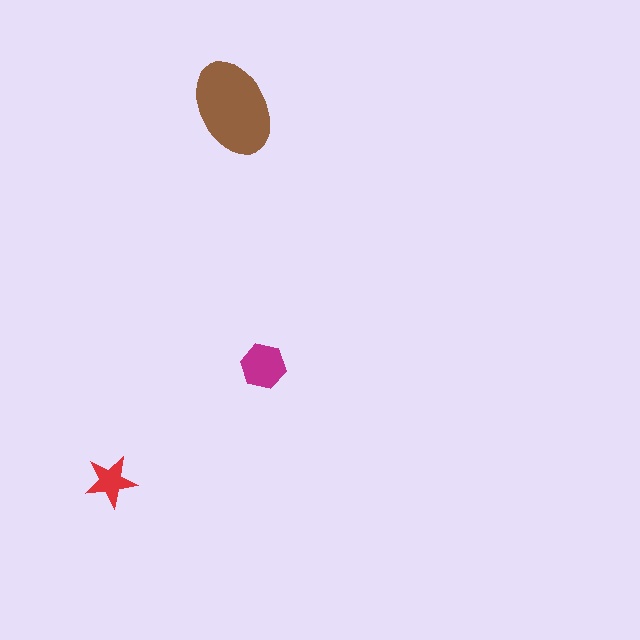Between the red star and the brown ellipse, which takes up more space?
The brown ellipse.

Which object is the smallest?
The red star.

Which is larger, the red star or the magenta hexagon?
The magenta hexagon.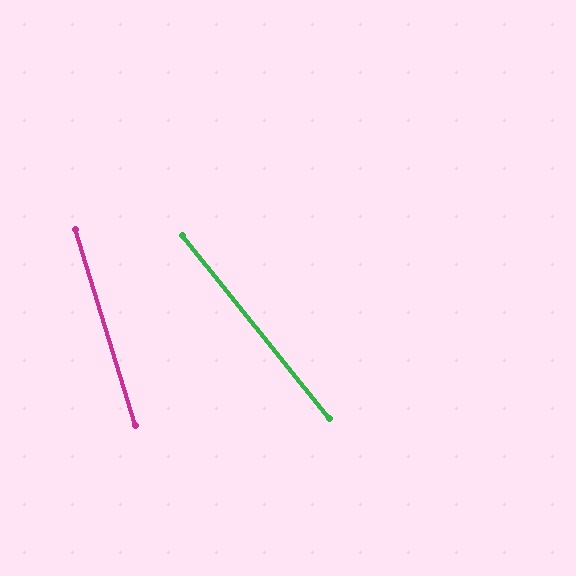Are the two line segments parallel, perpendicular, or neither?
Neither parallel nor perpendicular — they differ by about 22°.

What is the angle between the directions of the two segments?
Approximately 22 degrees.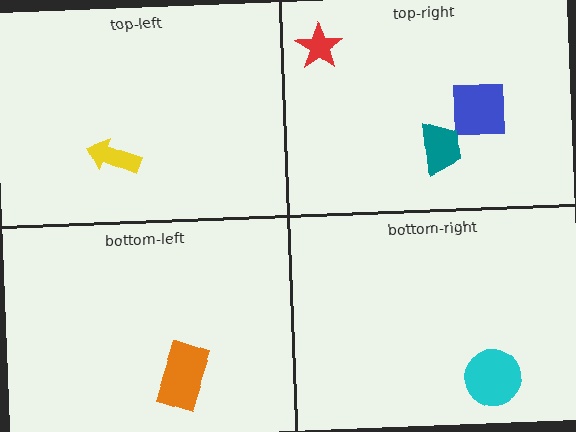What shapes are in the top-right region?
The blue square, the teal trapezoid, the red star.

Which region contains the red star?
The top-right region.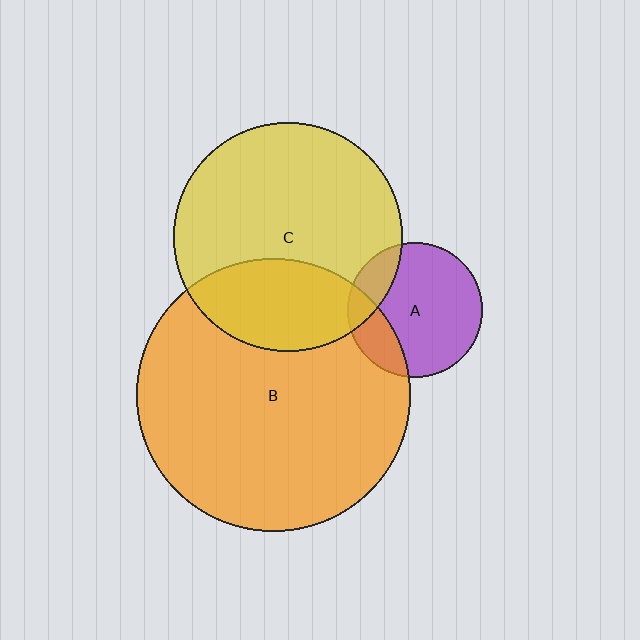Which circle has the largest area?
Circle B (orange).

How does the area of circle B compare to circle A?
Approximately 4.1 times.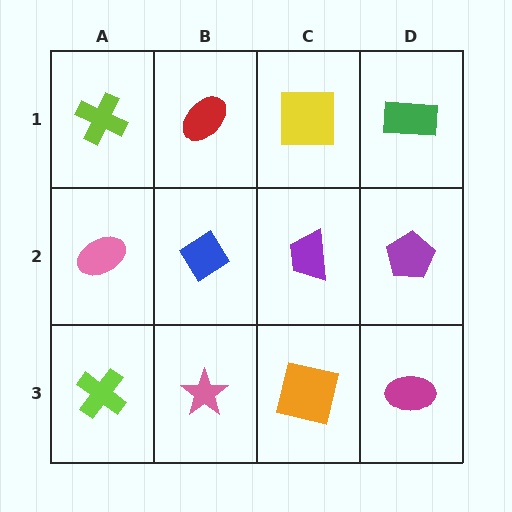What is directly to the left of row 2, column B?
A pink ellipse.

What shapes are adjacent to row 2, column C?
A yellow square (row 1, column C), an orange square (row 3, column C), a blue diamond (row 2, column B), a purple pentagon (row 2, column D).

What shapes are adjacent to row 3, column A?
A pink ellipse (row 2, column A), a pink star (row 3, column B).